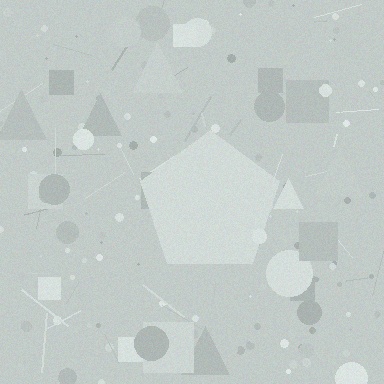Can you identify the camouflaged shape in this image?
The camouflaged shape is a pentagon.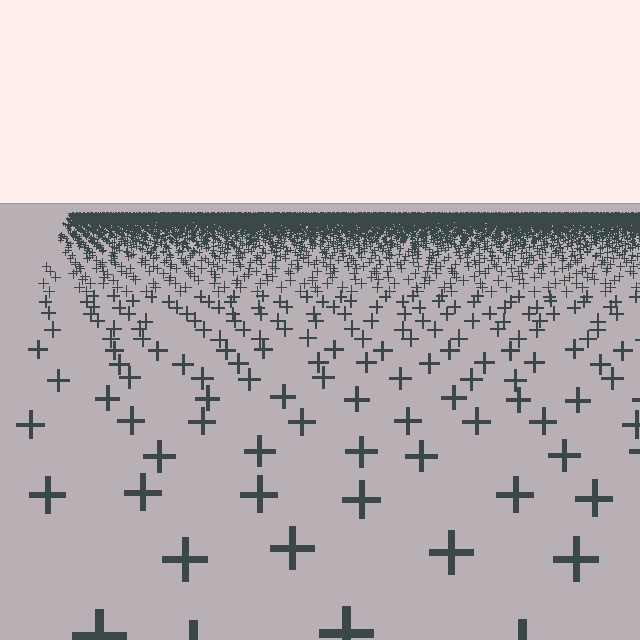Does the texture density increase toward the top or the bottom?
Density increases toward the top.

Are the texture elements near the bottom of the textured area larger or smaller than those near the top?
Larger. Near the bottom, elements are closer to the viewer and appear at a bigger on-screen size.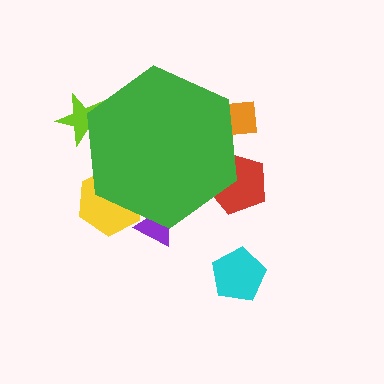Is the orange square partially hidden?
Yes, the orange square is partially hidden behind the green hexagon.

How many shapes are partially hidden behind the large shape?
5 shapes are partially hidden.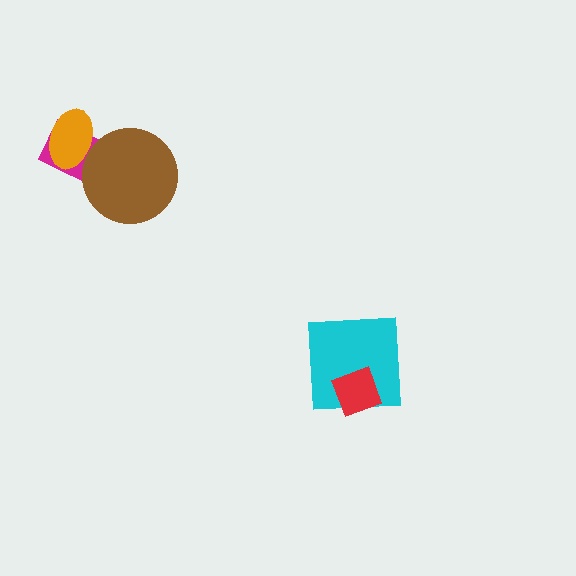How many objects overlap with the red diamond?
1 object overlaps with the red diamond.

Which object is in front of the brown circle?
The orange ellipse is in front of the brown circle.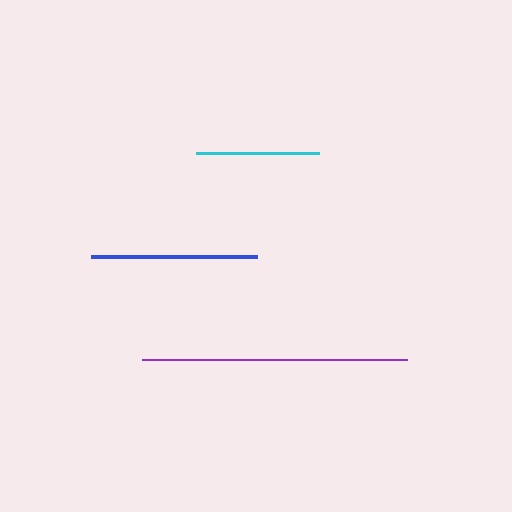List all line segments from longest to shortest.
From longest to shortest: purple, blue, cyan.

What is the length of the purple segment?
The purple segment is approximately 265 pixels long.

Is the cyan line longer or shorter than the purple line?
The purple line is longer than the cyan line.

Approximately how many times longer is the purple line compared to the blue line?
The purple line is approximately 1.6 times the length of the blue line.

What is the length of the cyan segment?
The cyan segment is approximately 123 pixels long.